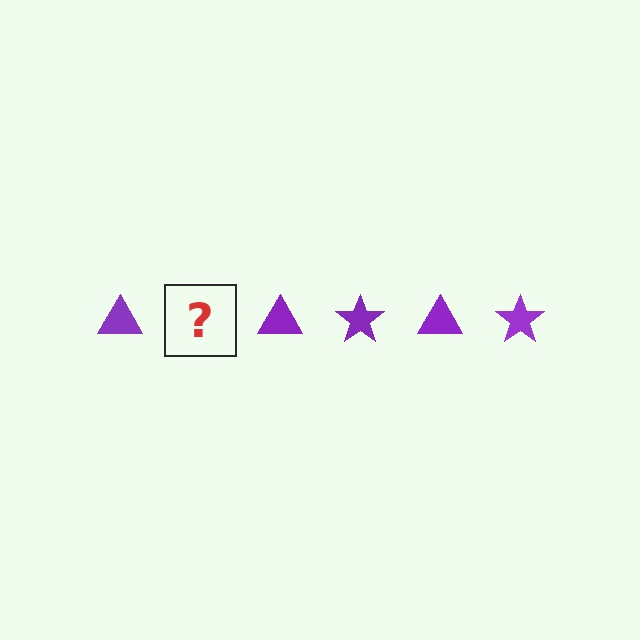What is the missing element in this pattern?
The missing element is a purple star.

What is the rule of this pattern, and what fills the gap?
The rule is that the pattern cycles through triangle, star shapes in purple. The gap should be filled with a purple star.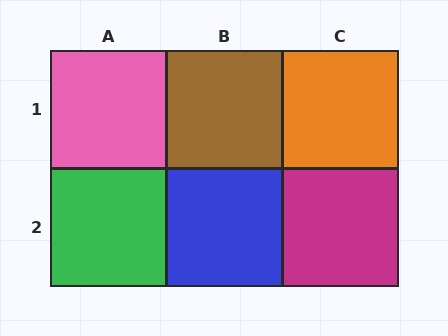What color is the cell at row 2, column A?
Green.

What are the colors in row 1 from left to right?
Pink, brown, orange.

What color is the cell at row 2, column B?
Blue.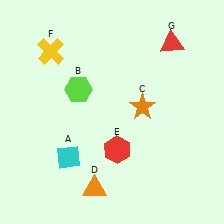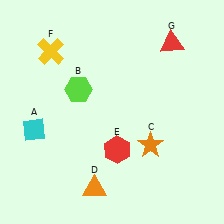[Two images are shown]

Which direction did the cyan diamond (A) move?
The cyan diamond (A) moved left.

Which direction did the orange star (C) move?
The orange star (C) moved down.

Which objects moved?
The objects that moved are: the cyan diamond (A), the orange star (C).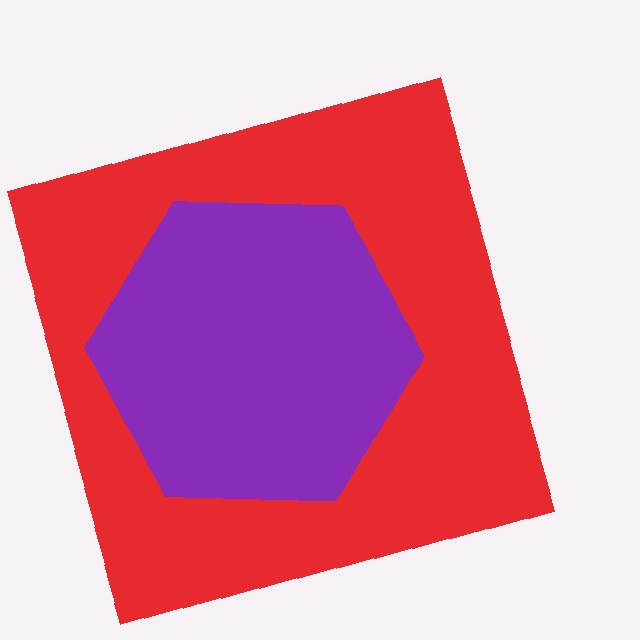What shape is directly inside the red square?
The purple hexagon.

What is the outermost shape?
The red square.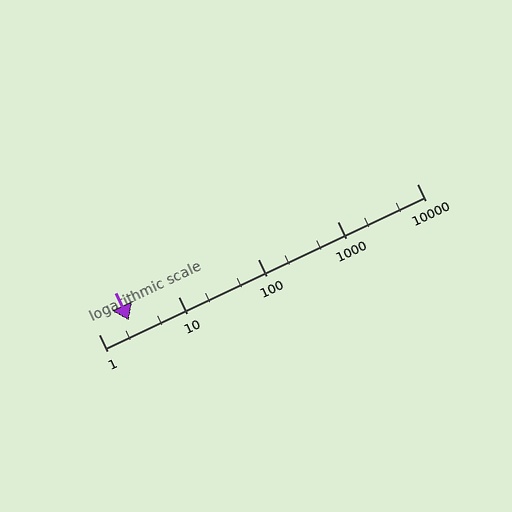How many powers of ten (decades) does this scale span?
The scale spans 4 decades, from 1 to 10000.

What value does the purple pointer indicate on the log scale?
The pointer indicates approximately 2.4.